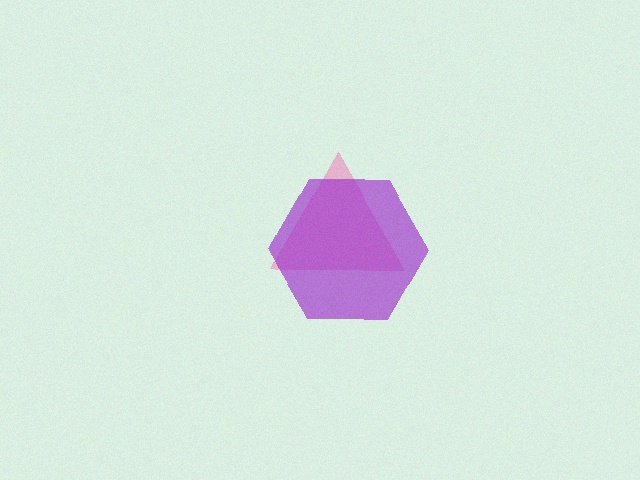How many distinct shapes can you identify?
There are 2 distinct shapes: a pink triangle, a purple hexagon.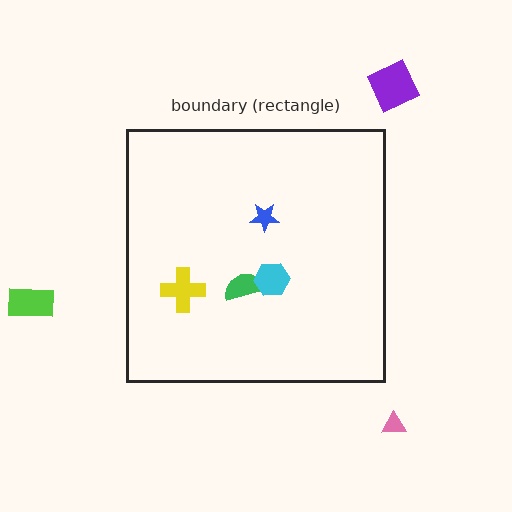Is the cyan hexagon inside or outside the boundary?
Inside.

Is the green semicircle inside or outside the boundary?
Inside.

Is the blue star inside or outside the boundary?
Inside.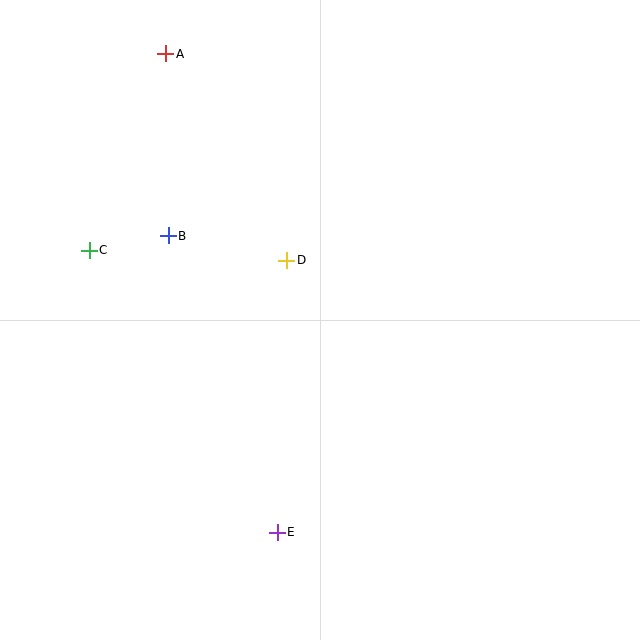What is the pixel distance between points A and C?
The distance between A and C is 211 pixels.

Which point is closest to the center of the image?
Point D at (287, 260) is closest to the center.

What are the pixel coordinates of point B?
Point B is at (168, 236).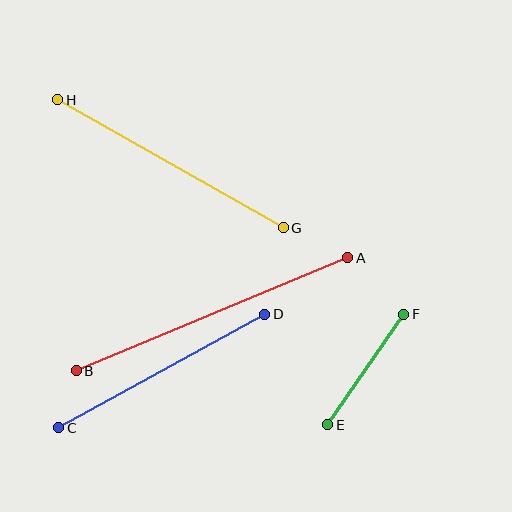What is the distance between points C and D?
The distance is approximately 235 pixels.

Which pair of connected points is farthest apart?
Points A and B are farthest apart.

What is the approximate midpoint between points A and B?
The midpoint is at approximately (212, 314) pixels.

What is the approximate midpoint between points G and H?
The midpoint is at approximately (170, 164) pixels.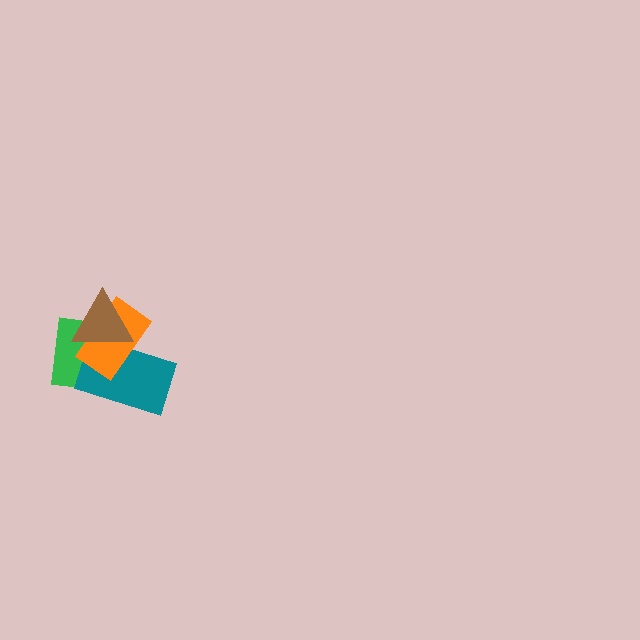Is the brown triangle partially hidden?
No, no other shape covers it.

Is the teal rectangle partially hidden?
Yes, it is partially covered by another shape.